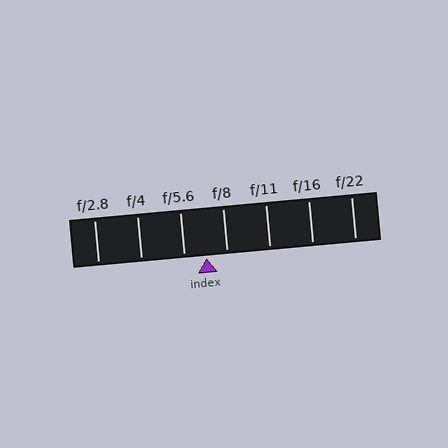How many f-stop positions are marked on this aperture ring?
There are 7 f-stop positions marked.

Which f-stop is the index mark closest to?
The index mark is closest to f/8.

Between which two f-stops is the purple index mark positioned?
The index mark is between f/5.6 and f/8.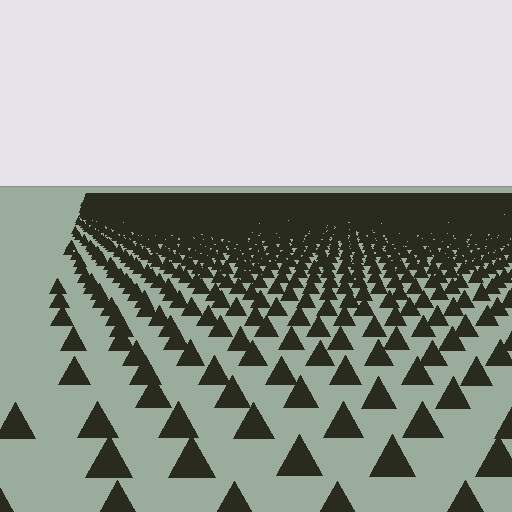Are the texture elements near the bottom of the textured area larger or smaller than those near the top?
Larger. Near the bottom, elements are closer to the viewer and appear at a bigger on-screen size.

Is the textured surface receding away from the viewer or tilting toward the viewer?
The surface is receding away from the viewer. Texture elements get smaller and denser toward the top.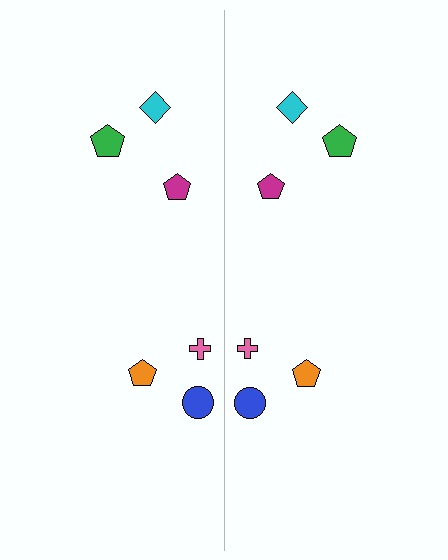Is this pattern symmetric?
Yes, this pattern has bilateral (reflection) symmetry.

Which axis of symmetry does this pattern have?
The pattern has a vertical axis of symmetry running through the center of the image.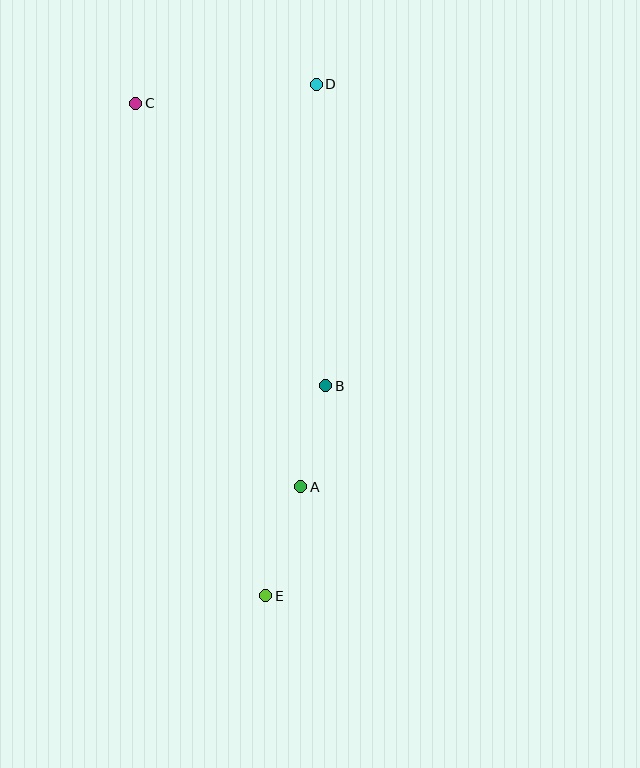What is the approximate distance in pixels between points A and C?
The distance between A and C is approximately 417 pixels.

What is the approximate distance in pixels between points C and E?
The distance between C and E is approximately 510 pixels.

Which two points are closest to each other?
Points A and B are closest to each other.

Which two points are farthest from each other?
Points D and E are farthest from each other.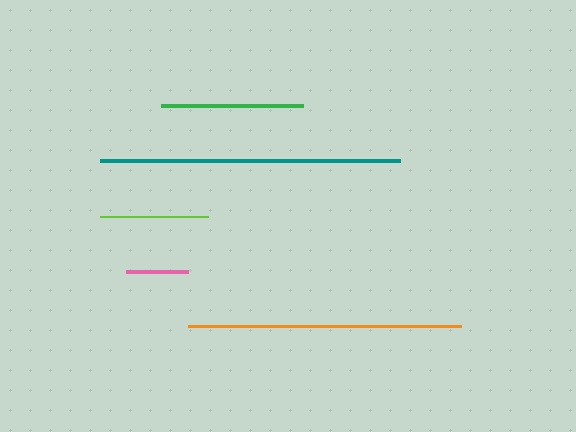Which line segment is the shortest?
The pink line is the shortest at approximately 62 pixels.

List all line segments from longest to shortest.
From longest to shortest: teal, orange, green, lime, pink.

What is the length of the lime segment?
The lime segment is approximately 108 pixels long.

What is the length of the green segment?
The green segment is approximately 142 pixels long.